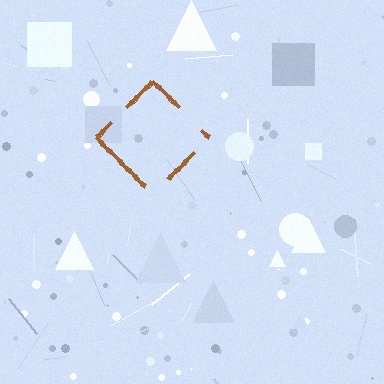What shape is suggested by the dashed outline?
The dashed outline suggests a diamond.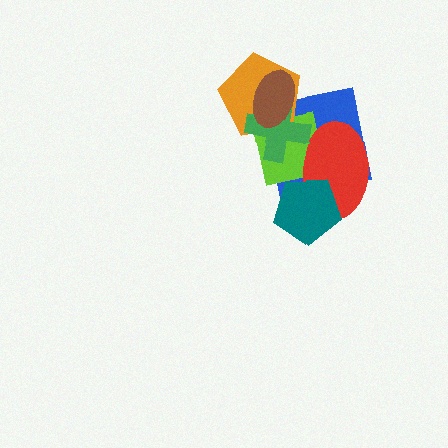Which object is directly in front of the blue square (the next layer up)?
The lime square is directly in front of the blue square.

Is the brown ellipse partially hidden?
No, no other shape covers it.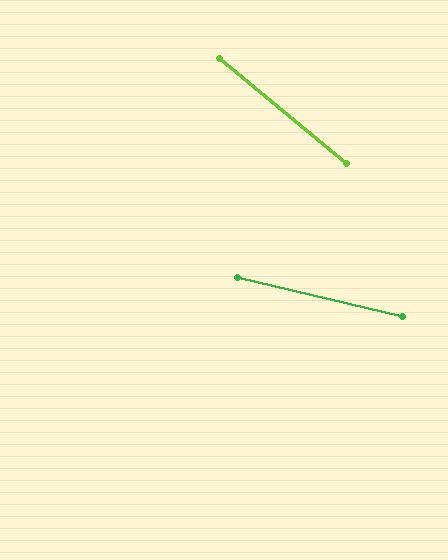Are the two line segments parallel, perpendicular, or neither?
Neither parallel nor perpendicular — they differ by about 26°.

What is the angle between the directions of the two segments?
Approximately 26 degrees.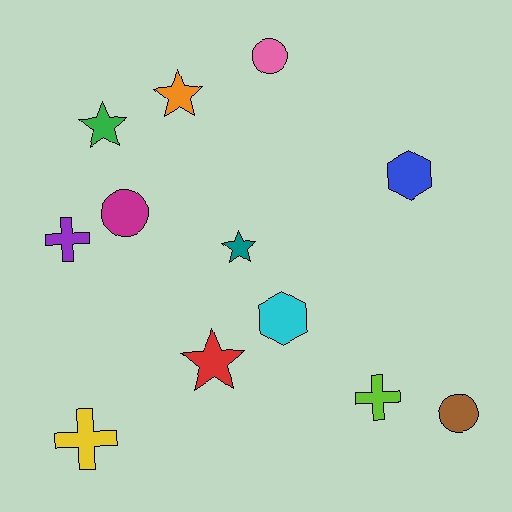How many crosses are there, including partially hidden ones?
There are 3 crosses.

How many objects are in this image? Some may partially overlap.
There are 12 objects.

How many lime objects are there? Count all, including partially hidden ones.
There is 1 lime object.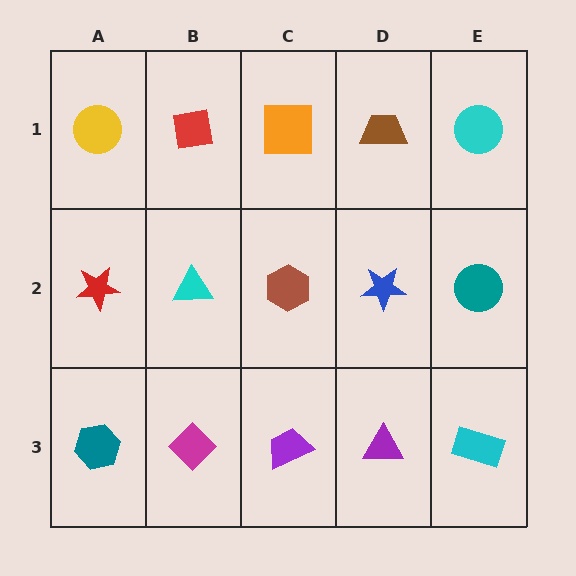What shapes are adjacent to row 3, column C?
A brown hexagon (row 2, column C), a magenta diamond (row 3, column B), a purple triangle (row 3, column D).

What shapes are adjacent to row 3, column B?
A cyan triangle (row 2, column B), a teal hexagon (row 3, column A), a purple trapezoid (row 3, column C).